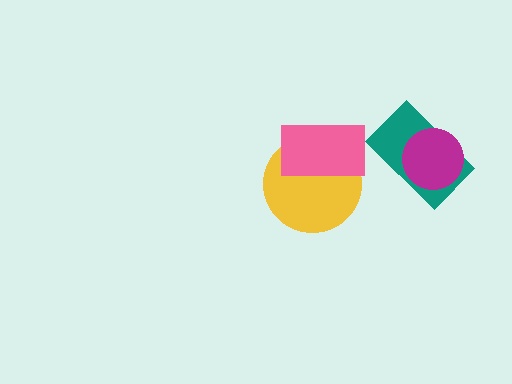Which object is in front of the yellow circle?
The pink rectangle is in front of the yellow circle.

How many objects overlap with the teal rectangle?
1 object overlaps with the teal rectangle.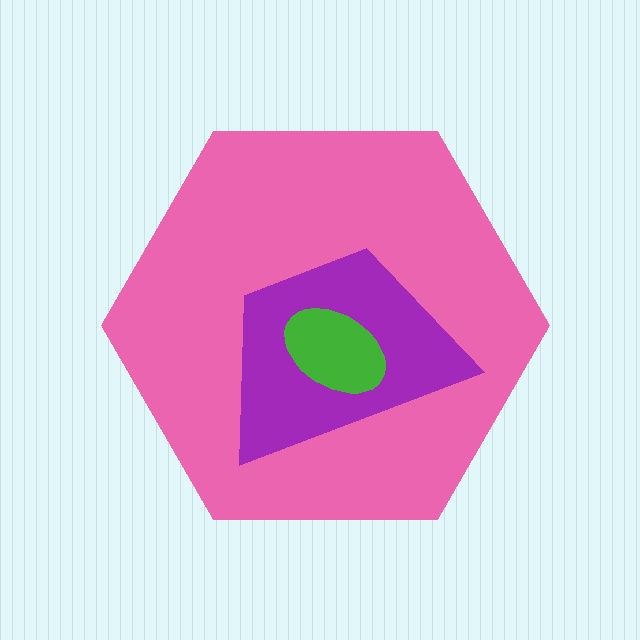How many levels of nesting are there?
3.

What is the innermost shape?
The green ellipse.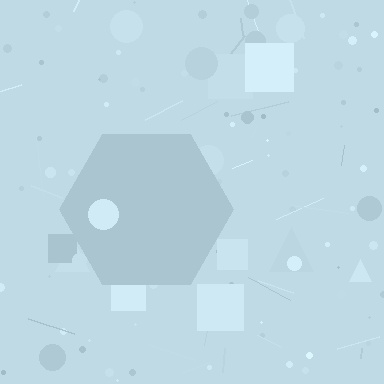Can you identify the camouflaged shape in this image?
The camouflaged shape is a hexagon.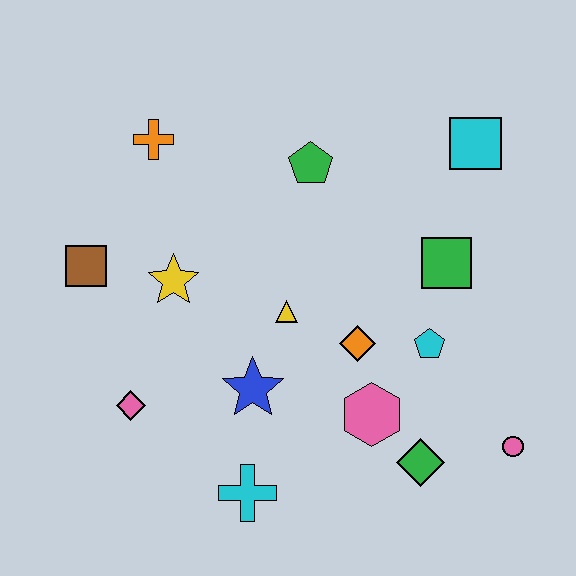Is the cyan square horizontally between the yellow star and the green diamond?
No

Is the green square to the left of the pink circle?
Yes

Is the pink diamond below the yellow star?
Yes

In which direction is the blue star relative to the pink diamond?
The blue star is to the right of the pink diamond.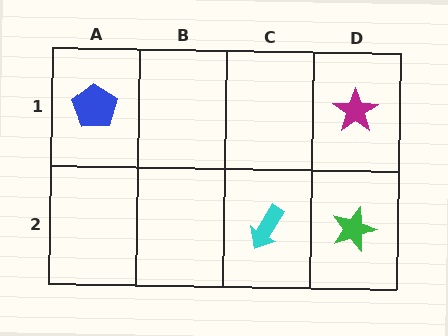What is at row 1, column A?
A blue pentagon.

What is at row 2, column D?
A green star.